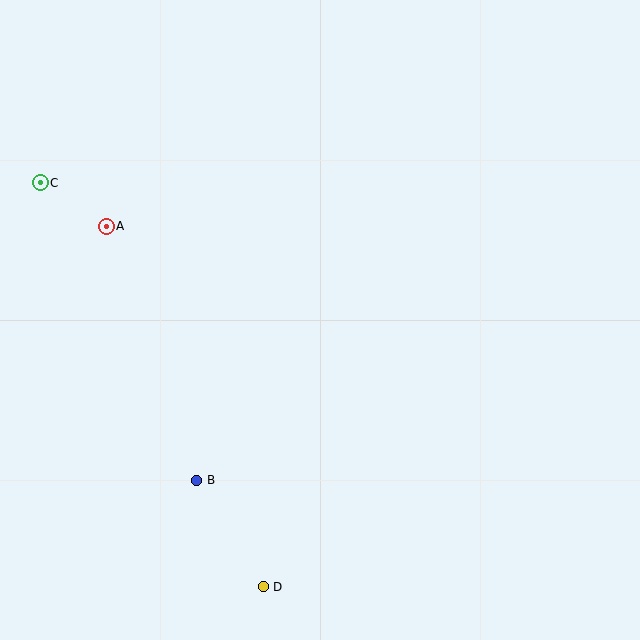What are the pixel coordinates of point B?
Point B is at (197, 480).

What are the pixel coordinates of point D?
Point D is at (263, 587).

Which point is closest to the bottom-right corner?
Point D is closest to the bottom-right corner.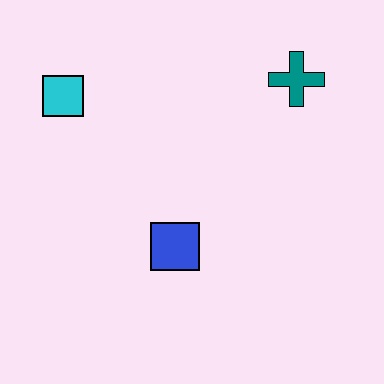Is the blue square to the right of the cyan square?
Yes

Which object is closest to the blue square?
The cyan square is closest to the blue square.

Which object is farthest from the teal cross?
The cyan square is farthest from the teal cross.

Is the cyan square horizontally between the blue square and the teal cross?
No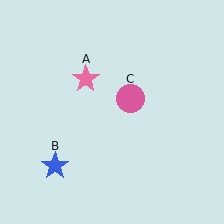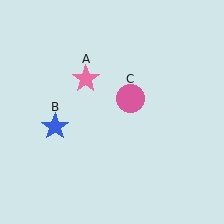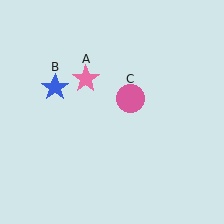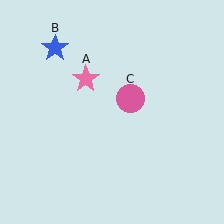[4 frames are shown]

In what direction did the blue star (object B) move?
The blue star (object B) moved up.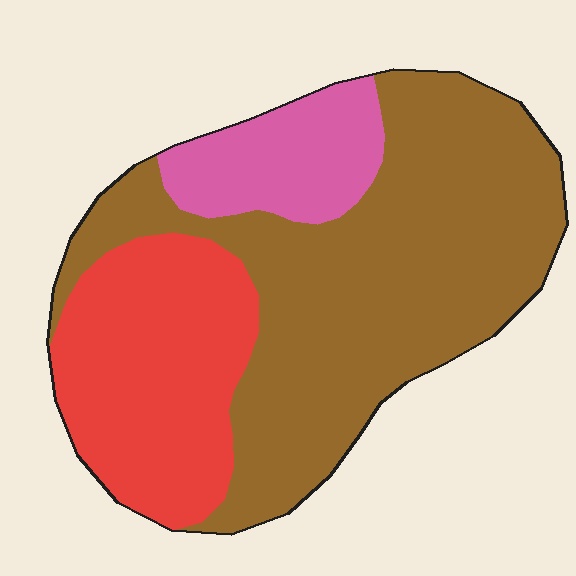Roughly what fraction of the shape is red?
Red takes up between a quarter and a half of the shape.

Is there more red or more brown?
Brown.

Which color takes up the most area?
Brown, at roughly 60%.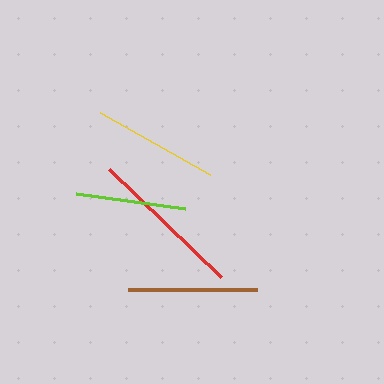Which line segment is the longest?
The red line is the longest at approximately 156 pixels.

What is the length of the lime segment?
The lime segment is approximately 111 pixels long.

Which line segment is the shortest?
The lime line is the shortest at approximately 111 pixels.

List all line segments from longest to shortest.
From longest to shortest: red, brown, yellow, lime.